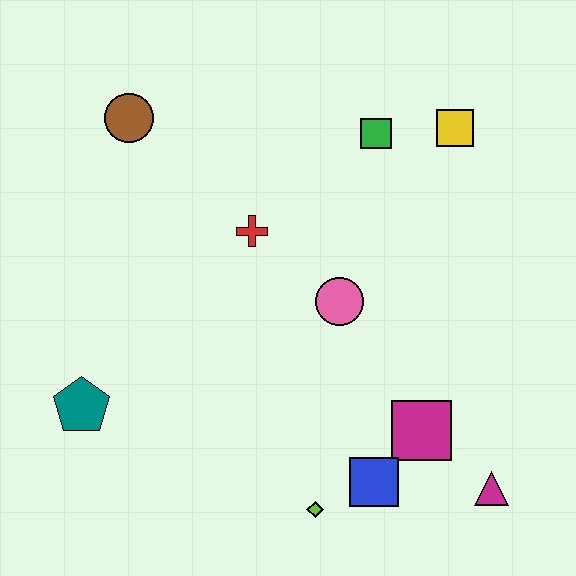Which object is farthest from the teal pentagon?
The yellow square is farthest from the teal pentagon.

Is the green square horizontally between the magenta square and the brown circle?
Yes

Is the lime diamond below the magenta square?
Yes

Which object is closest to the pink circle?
The red cross is closest to the pink circle.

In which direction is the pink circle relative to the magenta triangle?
The pink circle is above the magenta triangle.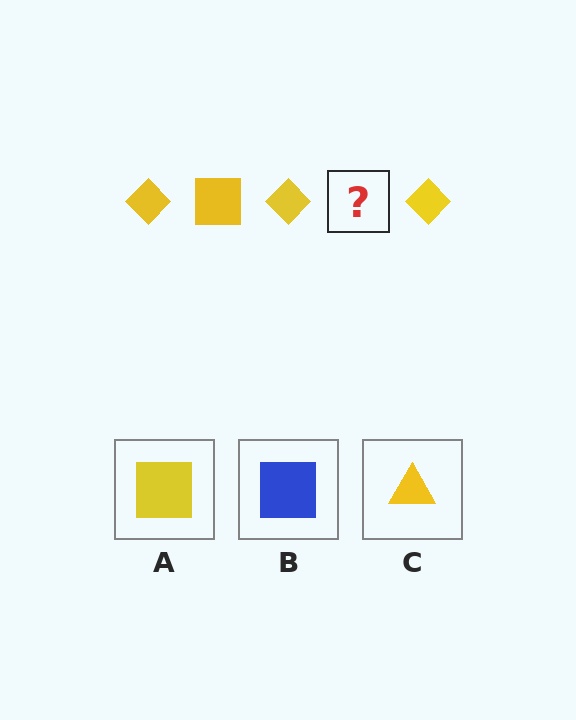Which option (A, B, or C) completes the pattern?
A.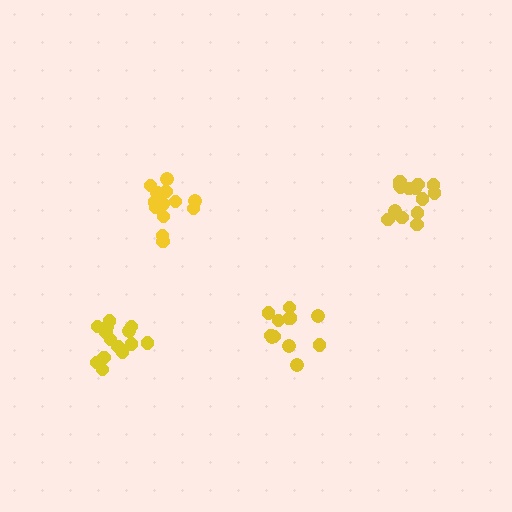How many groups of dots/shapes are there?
There are 4 groups.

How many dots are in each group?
Group 1: 14 dots, Group 2: 14 dots, Group 3: 12 dots, Group 4: 13 dots (53 total).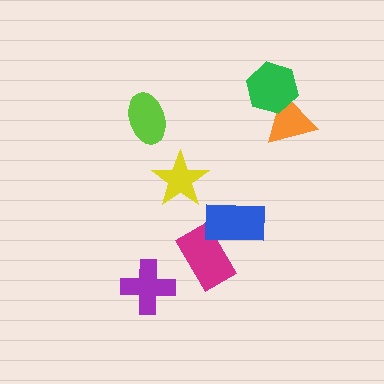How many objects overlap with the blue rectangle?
1 object overlaps with the blue rectangle.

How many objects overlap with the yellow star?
0 objects overlap with the yellow star.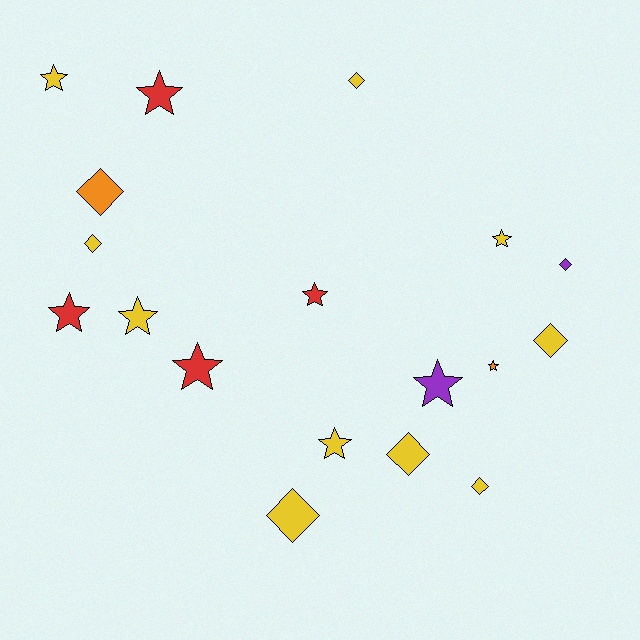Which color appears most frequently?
Yellow, with 10 objects.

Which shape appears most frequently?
Star, with 10 objects.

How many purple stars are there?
There is 1 purple star.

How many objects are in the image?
There are 18 objects.